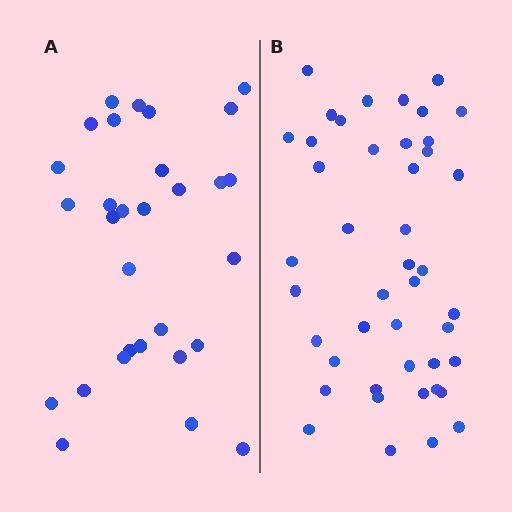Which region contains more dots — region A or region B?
Region B (the right region) has more dots.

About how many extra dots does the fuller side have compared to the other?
Region B has approximately 15 more dots than region A.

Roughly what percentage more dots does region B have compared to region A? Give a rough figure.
About 45% more.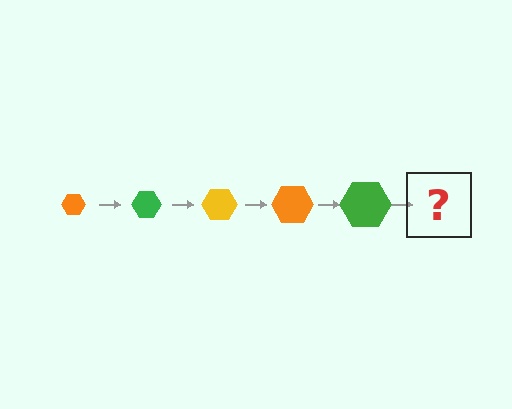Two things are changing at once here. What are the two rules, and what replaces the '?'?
The two rules are that the hexagon grows larger each step and the color cycles through orange, green, and yellow. The '?' should be a yellow hexagon, larger than the previous one.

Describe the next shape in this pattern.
It should be a yellow hexagon, larger than the previous one.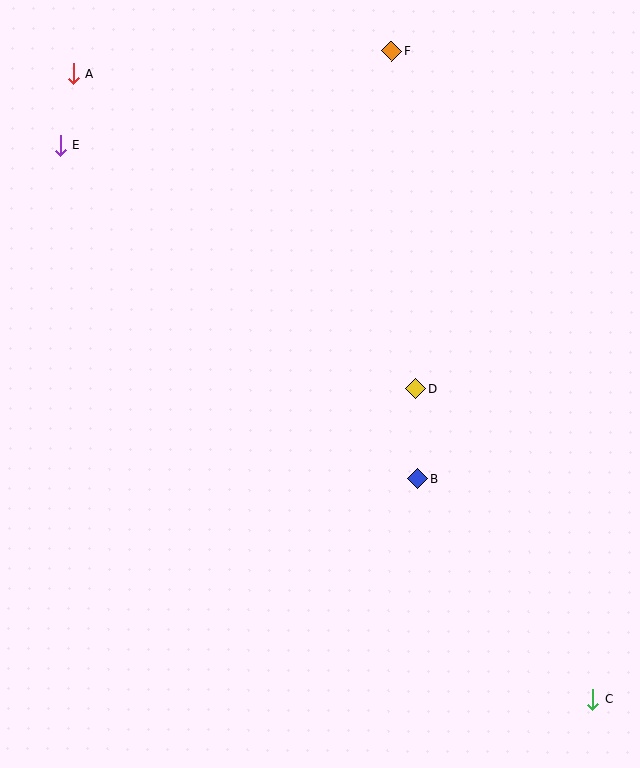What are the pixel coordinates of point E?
Point E is at (60, 145).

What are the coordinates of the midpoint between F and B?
The midpoint between F and B is at (405, 265).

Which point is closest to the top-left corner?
Point A is closest to the top-left corner.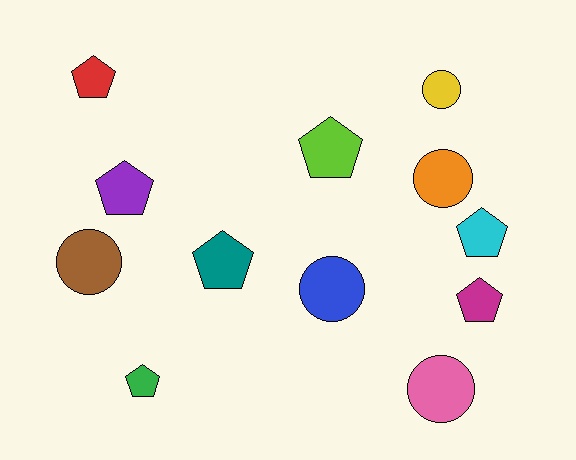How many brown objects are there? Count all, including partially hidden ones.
There is 1 brown object.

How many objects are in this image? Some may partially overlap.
There are 12 objects.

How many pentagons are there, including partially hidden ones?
There are 7 pentagons.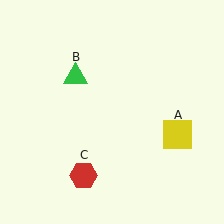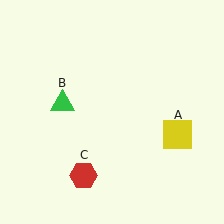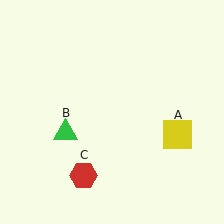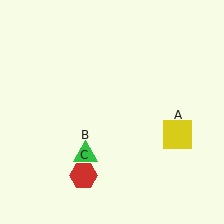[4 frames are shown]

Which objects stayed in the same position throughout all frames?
Yellow square (object A) and red hexagon (object C) remained stationary.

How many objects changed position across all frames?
1 object changed position: green triangle (object B).